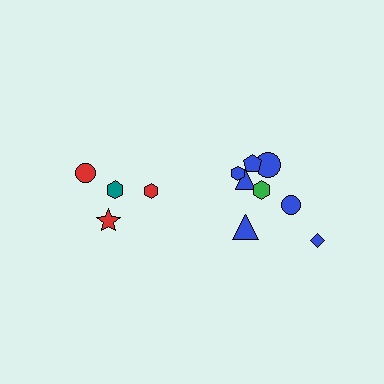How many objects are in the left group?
There are 4 objects.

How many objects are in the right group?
There are 8 objects.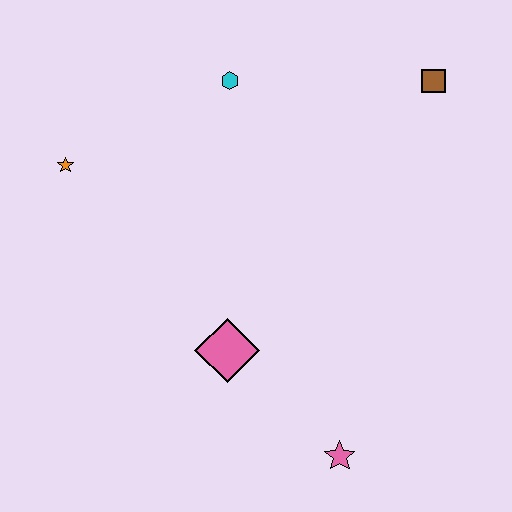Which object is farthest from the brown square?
The pink star is farthest from the brown square.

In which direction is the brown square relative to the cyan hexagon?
The brown square is to the right of the cyan hexagon.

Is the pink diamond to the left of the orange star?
No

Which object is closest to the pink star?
The pink diamond is closest to the pink star.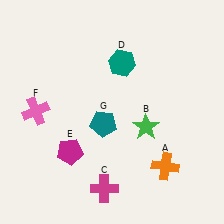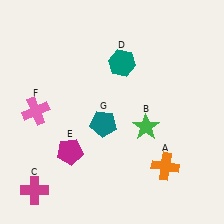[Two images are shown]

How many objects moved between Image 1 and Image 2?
1 object moved between the two images.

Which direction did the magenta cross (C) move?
The magenta cross (C) moved left.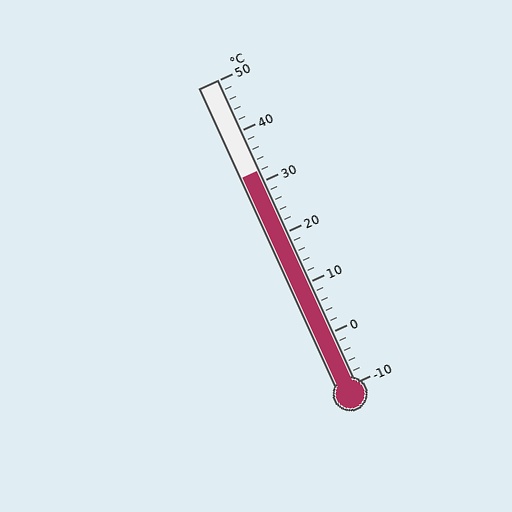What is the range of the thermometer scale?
The thermometer scale ranges from -10°C to 50°C.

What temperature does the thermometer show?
The thermometer shows approximately 32°C.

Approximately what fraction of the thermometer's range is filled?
The thermometer is filled to approximately 70% of its range.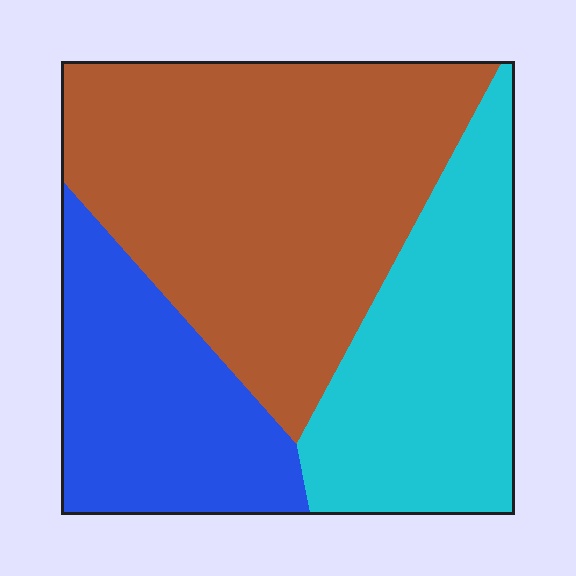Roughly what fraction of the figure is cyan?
Cyan covers around 30% of the figure.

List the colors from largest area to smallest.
From largest to smallest: brown, cyan, blue.